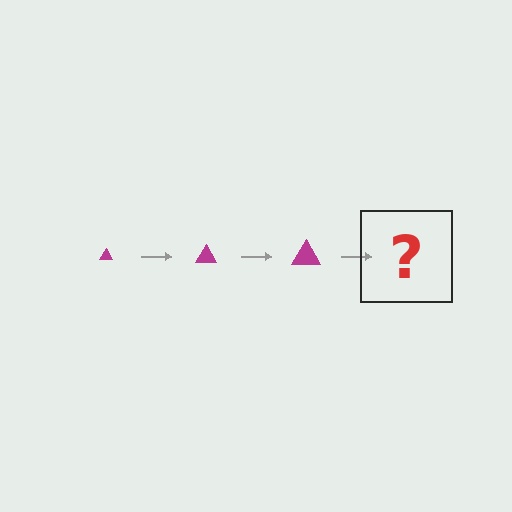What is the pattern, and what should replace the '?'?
The pattern is that the triangle gets progressively larger each step. The '?' should be a magenta triangle, larger than the previous one.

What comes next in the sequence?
The next element should be a magenta triangle, larger than the previous one.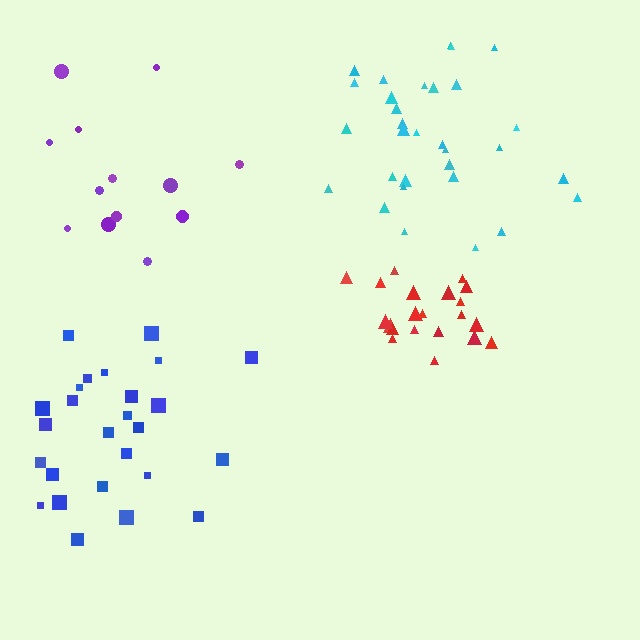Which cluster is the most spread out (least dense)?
Purple.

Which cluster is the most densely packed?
Red.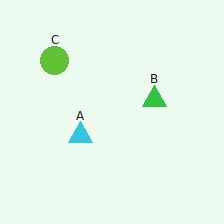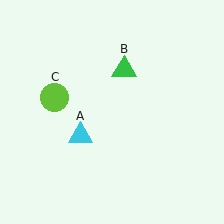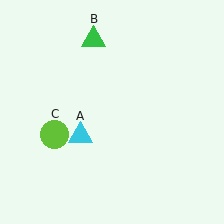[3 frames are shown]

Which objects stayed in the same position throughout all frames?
Cyan triangle (object A) remained stationary.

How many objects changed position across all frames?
2 objects changed position: green triangle (object B), lime circle (object C).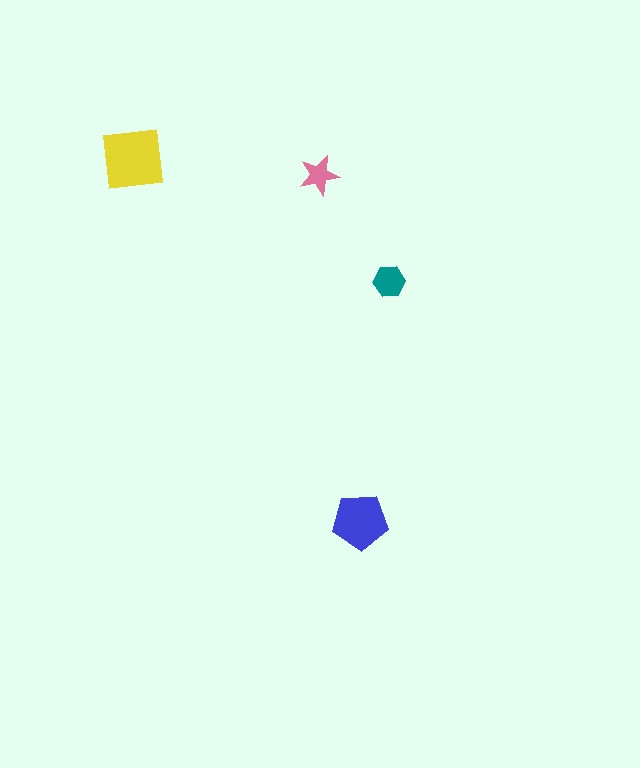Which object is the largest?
The yellow square.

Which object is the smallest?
The pink star.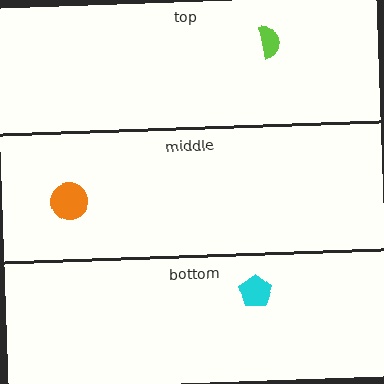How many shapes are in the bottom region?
1.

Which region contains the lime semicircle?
The top region.